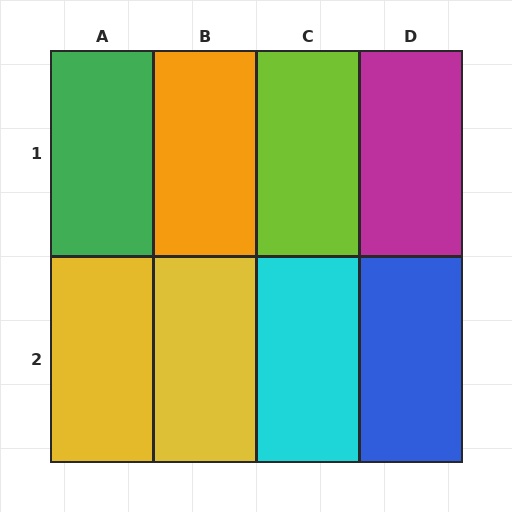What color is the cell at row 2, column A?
Yellow.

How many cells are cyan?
1 cell is cyan.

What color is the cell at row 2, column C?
Cyan.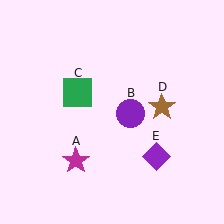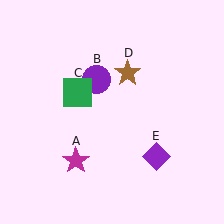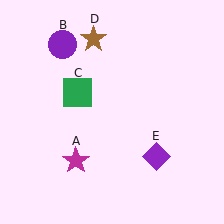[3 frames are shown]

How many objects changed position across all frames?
2 objects changed position: purple circle (object B), brown star (object D).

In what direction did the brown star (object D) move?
The brown star (object D) moved up and to the left.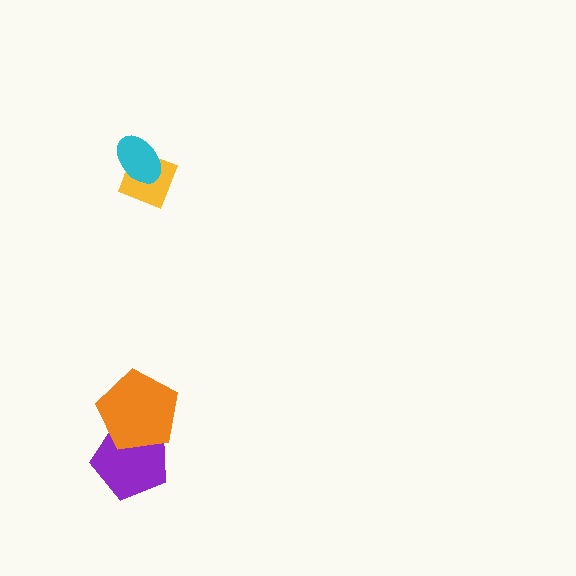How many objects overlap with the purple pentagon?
1 object overlaps with the purple pentagon.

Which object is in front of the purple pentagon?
The orange pentagon is in front of the purple pentagon.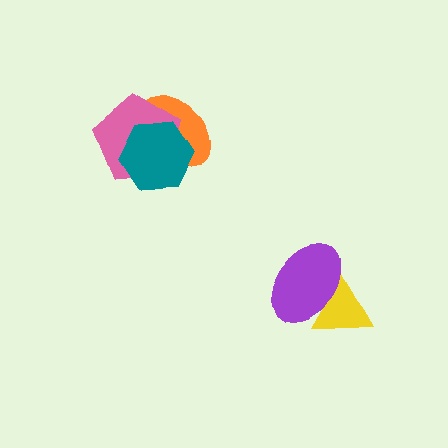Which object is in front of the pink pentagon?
The teal hexagon is in front of the pink pentagon.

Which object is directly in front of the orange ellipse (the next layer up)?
The pink pentagon is directly in front of the orange ellipse.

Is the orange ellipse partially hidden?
Yes, it is partially covered by another shape.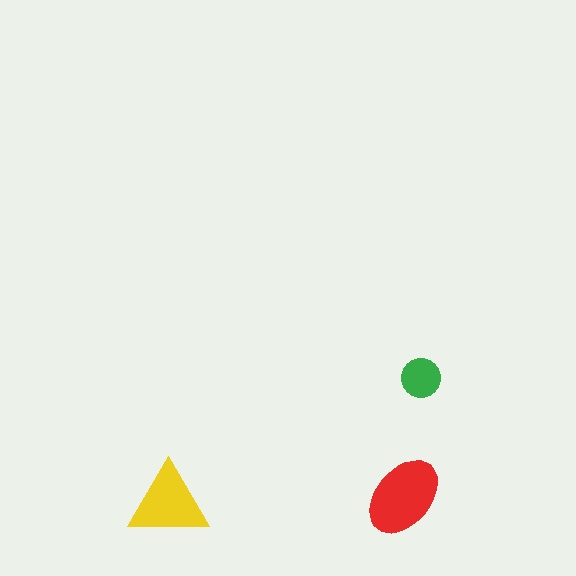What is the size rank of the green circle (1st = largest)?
3rd.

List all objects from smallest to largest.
The green circle, the yellow triangle, the red ellipse.